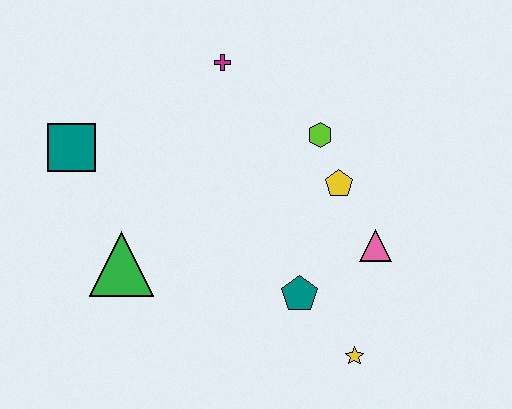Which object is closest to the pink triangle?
The yellow pentagon is closest to the pink triangle.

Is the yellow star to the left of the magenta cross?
No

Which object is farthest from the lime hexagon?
The teal square is farthest from the lime hexagon.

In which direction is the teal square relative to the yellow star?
The teal square is to the left of the yellow star.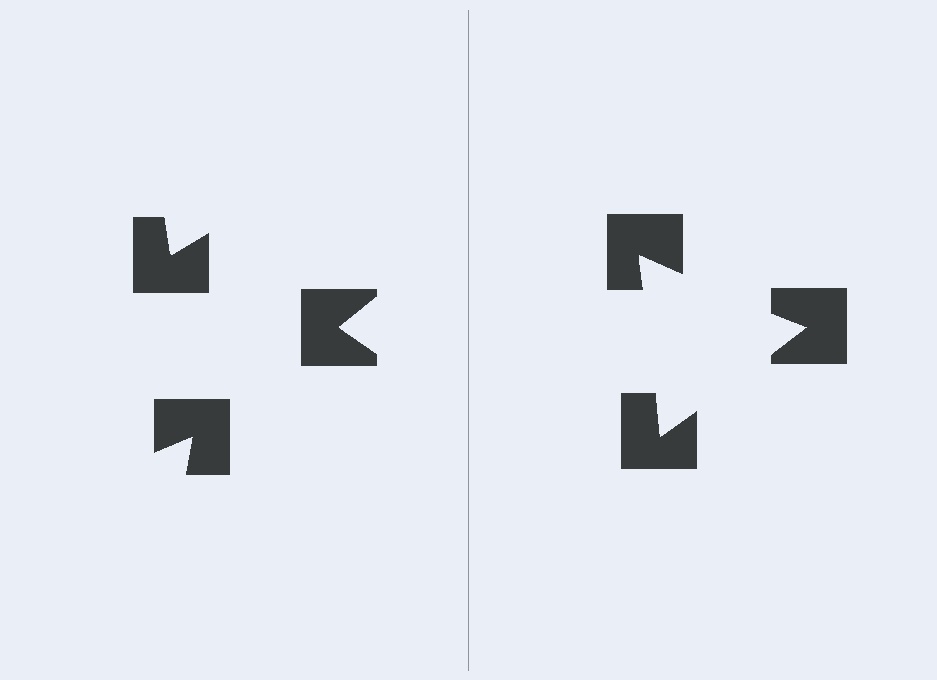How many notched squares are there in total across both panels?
6 — 3 on each side.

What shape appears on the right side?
An illusory triangle.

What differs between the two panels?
The notched squares are positioned identically on both sides; only the wedge orientations differ. On the right they align to a triangle; on the left they are misaligned.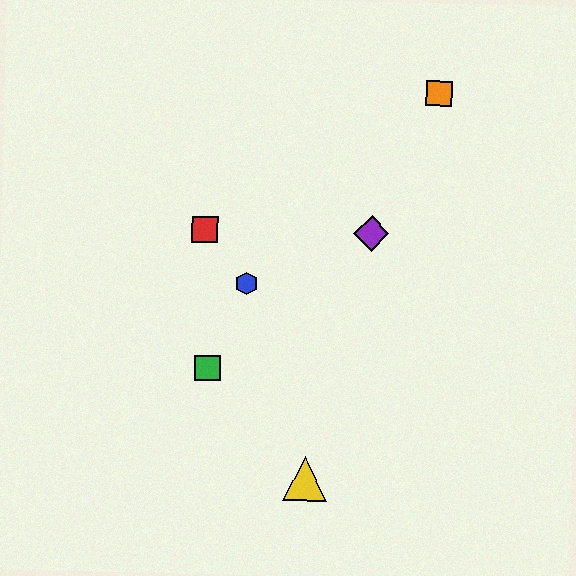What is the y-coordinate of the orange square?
The orange square is at y≈93.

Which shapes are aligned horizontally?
The red square, the purple diamond are aligned horizontally.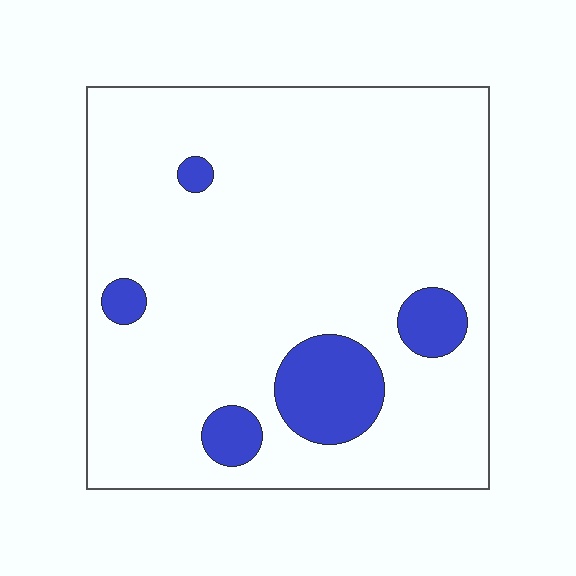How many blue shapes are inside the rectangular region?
5.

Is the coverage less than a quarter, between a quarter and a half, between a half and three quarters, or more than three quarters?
Less than a quarter.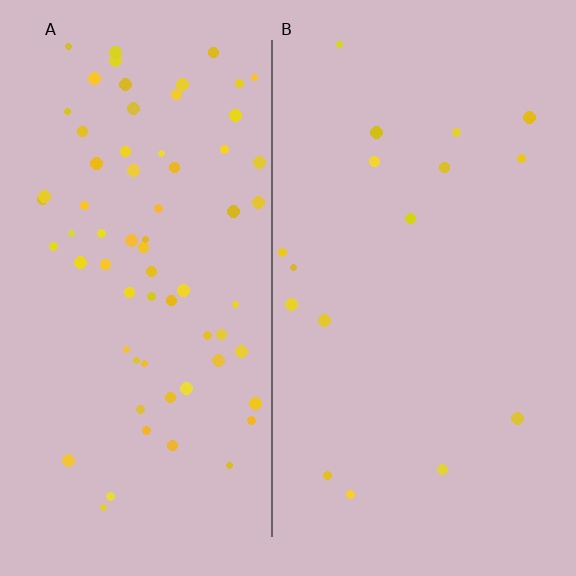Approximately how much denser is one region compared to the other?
Approximately 4.2× — region A over region B.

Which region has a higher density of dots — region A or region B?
A (the left).